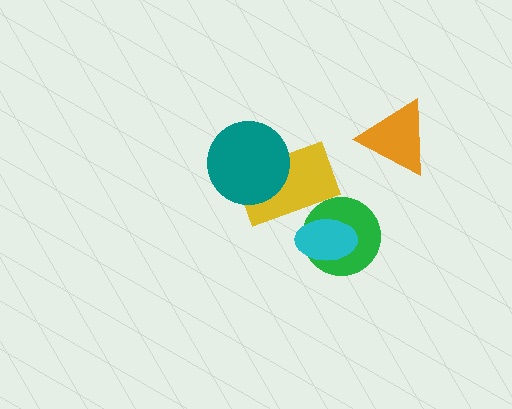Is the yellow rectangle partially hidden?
Yes, it is partially covered by another shape.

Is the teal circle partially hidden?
No, no other shape covers it.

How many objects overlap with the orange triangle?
0 objects overlap with the orange triangle.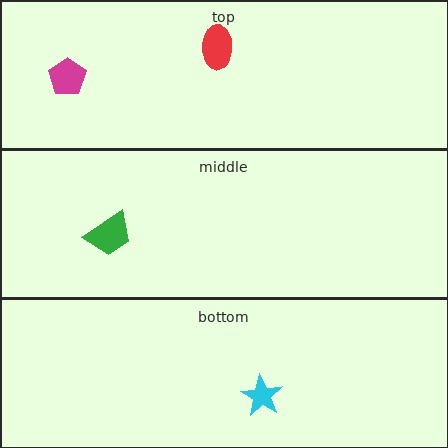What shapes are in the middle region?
The green trapezoid.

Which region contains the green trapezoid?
The middle region.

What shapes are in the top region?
The red ellipse, the magenta pentagon.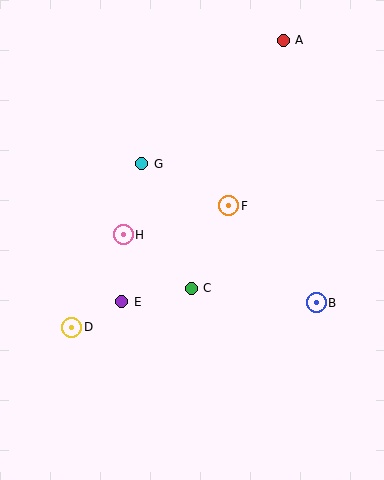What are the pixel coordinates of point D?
Point D is at (72, 327).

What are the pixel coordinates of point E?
Point E is at (122, 302).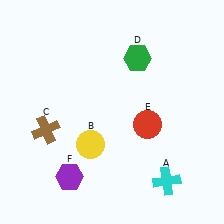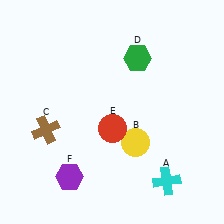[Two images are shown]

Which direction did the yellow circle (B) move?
The yellow circle (B) moved right.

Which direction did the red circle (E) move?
The red circle (E) moved left.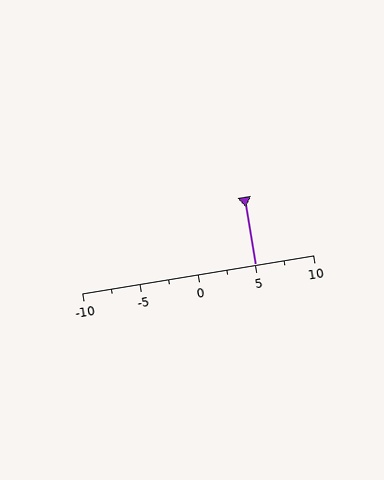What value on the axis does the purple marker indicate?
The marker indicates approximately 5.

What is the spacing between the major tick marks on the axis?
The major ticks are spaced 5 apart.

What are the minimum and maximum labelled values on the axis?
The axis runs from -10 to 10.